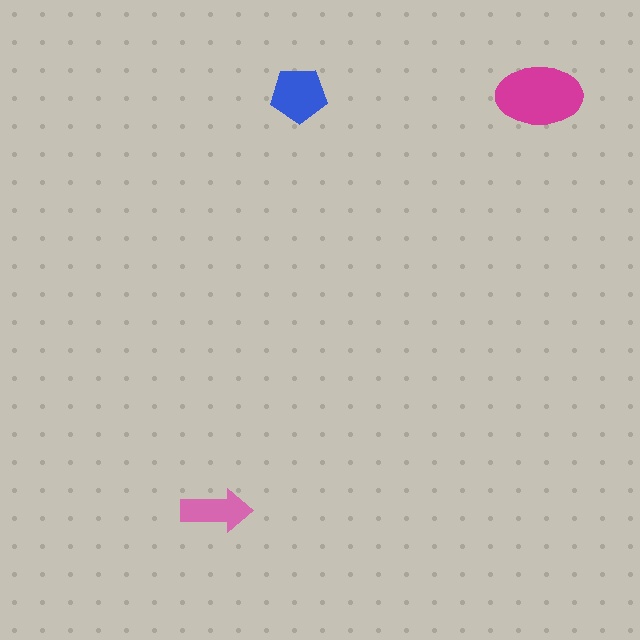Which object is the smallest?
The pink arrow.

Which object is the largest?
The magenta ellipse.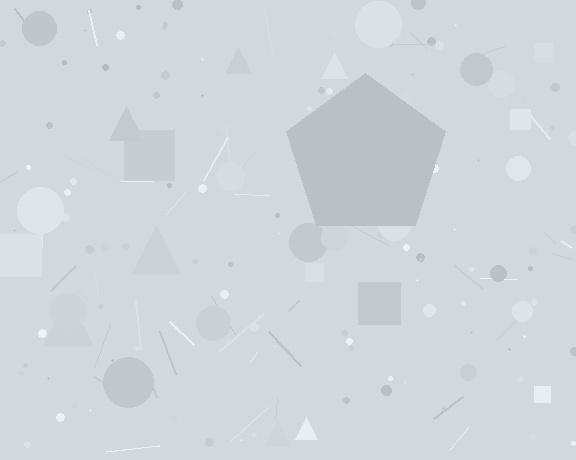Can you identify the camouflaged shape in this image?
The camouflaged shape is a pentagon.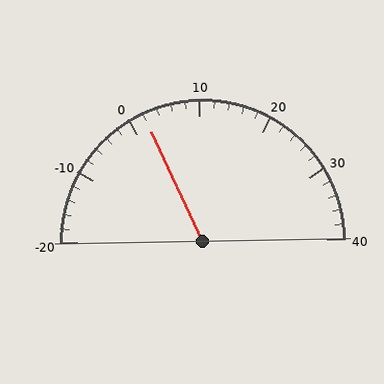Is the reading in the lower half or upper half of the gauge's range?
The reading is in the lower half of the range (-20 to 40).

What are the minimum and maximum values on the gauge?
The gauge ranges from -20 to 40.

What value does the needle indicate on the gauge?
The needle indicates approximately 2.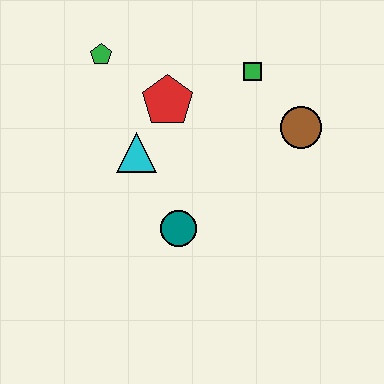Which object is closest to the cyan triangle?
The red pentagon is closest to the cyan triangle.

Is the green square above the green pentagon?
No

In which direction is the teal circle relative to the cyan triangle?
The teal circle is below the cyan triangle.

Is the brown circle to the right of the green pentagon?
Yes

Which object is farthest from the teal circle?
The green pentagon is farthest from the teal circle.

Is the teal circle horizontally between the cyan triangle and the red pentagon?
No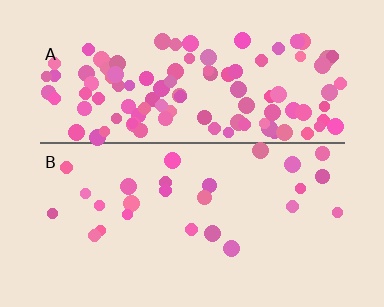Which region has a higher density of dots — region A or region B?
A (the top).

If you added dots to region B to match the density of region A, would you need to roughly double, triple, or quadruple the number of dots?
Approximately quadruple.